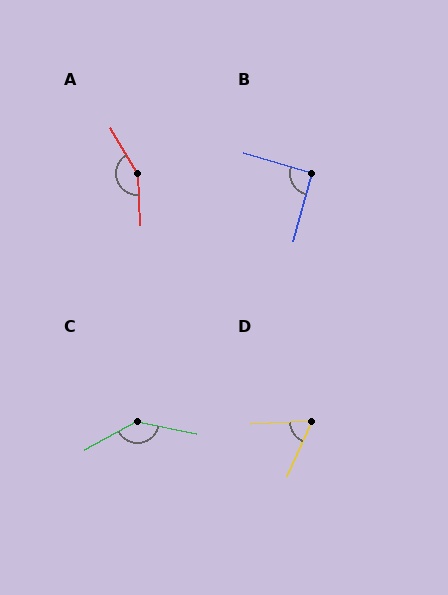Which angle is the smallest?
D, at approximately 64 degrees.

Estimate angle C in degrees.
Approximately 139 degrees.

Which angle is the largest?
A, at approximately 152 degrees.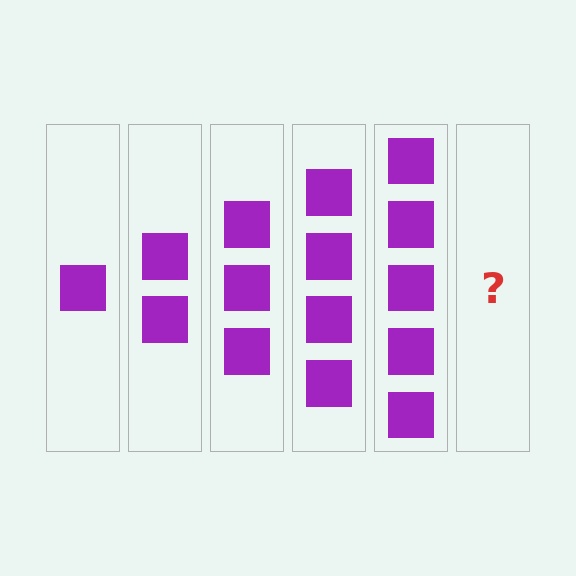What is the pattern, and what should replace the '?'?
The pattern is that each step adds one more square. The '?' should be 6 squares.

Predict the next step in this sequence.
The next step is 6 squares.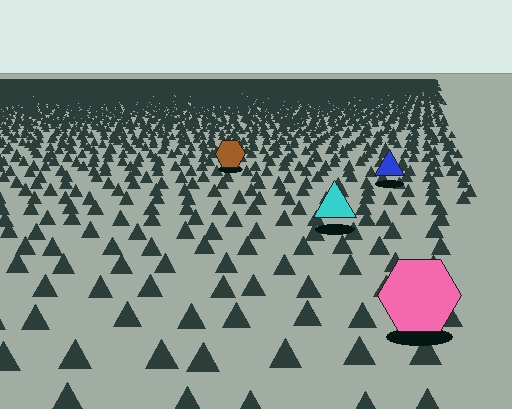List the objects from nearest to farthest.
From nearest to farthest: the pink hexagon, the cyan triangle, the blue triangle, the brown hexagon.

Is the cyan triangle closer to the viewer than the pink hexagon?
No. The pink hexagon is closer — you can tell from the texture gradient: the ground texture is coarser near it.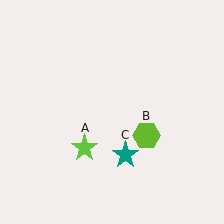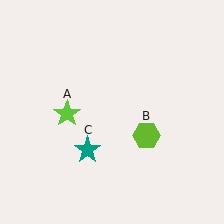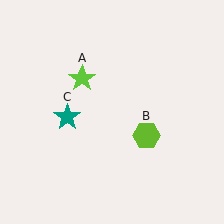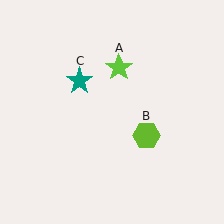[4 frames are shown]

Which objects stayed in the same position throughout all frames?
Lime hexagon (object B) remained stationary.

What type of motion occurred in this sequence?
The lime star (object A), teal star (object C) rotated clockwise around the center of the scene.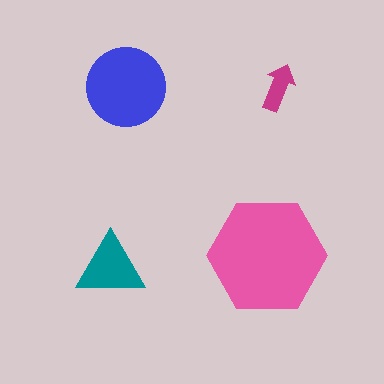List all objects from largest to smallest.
The pink hexagon, the blue circle, the teal triangle, the magenta arrow.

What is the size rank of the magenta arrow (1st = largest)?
4th.